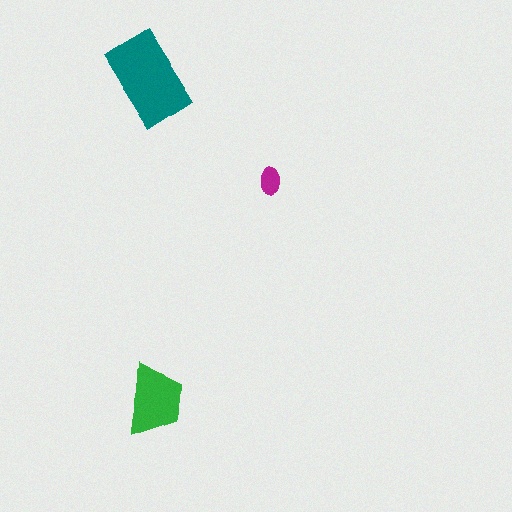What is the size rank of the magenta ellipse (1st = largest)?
3rd.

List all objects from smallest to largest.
The magenta ellipse, the green trapezoid, the teal rectangle.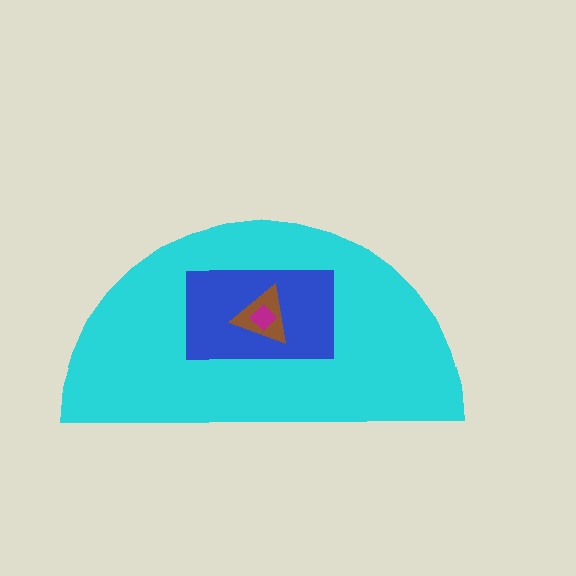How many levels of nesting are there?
4.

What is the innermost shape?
The magenta diamond.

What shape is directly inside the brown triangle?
The magenta diamond.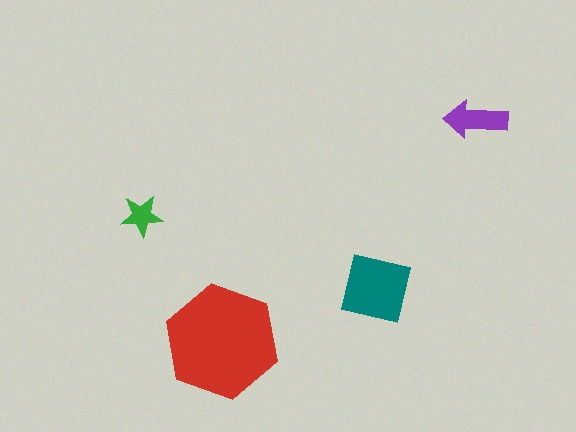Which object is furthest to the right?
The purple arrow is rightmost.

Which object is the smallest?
The green star.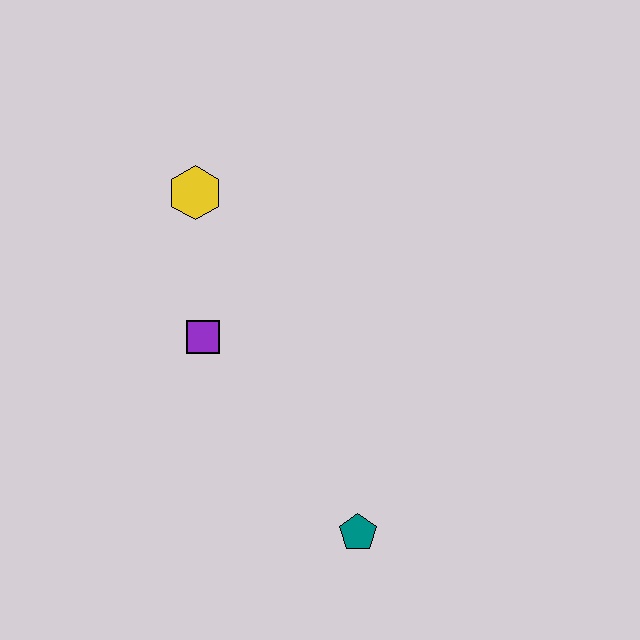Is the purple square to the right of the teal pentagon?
No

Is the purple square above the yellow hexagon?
No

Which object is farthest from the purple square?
The teal pentagon is farthest from the purple square.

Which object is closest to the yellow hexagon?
The purple square is closest to the yellow hexagon.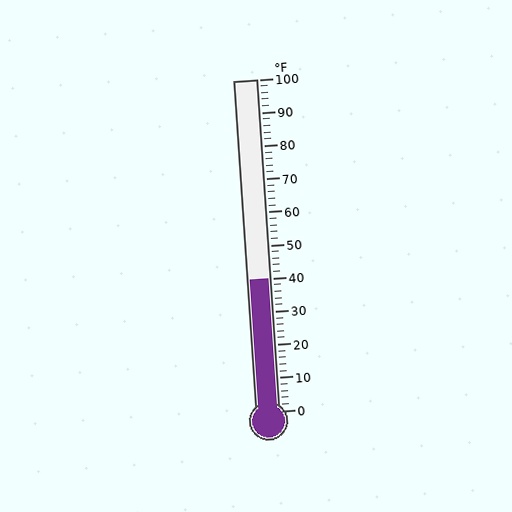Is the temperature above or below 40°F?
The temperature is at 40°F.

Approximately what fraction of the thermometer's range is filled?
The thermometer is filled to approximately 40% of its range.